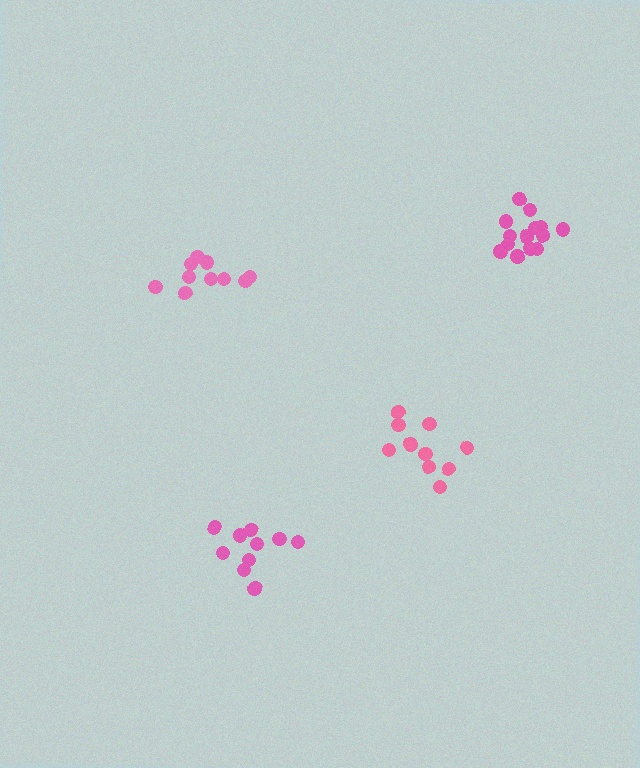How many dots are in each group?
Group 1: 10 dots, Group 2: 10 dots, Group 3: 10 dots, Group 4: 15 dots (45 total).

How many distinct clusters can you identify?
There are 4 distinct clusters.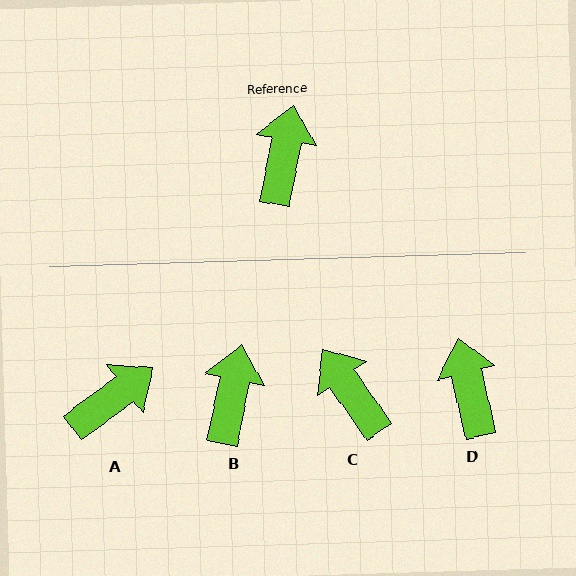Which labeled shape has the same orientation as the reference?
B.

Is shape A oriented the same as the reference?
No, it is off by about 42 degrees.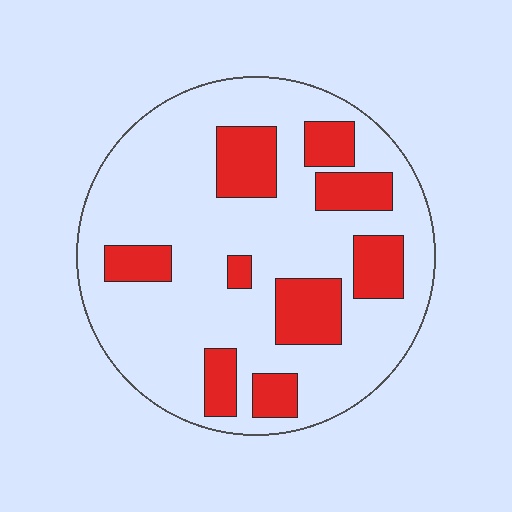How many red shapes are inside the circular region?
9.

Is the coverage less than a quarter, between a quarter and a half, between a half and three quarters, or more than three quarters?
Less than a quarter.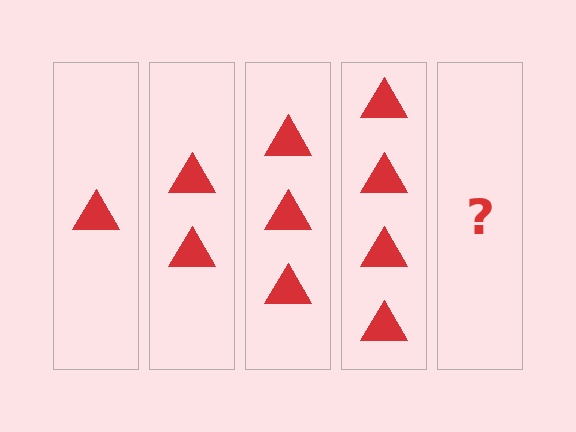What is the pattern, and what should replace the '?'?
The pattern is that each step adds one more triangle. The '?' should be 5 triangles.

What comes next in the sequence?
The next element should be 5 triangles.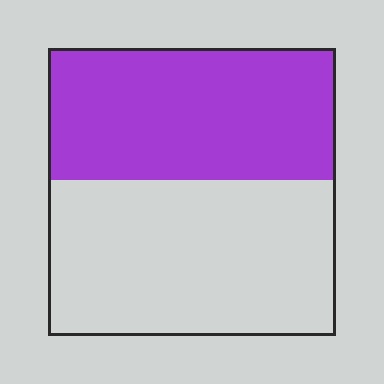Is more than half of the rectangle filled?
No.